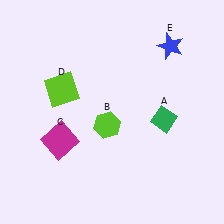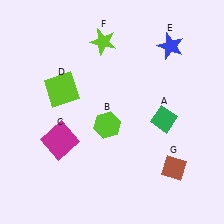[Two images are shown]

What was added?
A lime star (F), a brown diamond (G) were added in Image 2.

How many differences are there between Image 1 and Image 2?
There are 2 differences between the two images.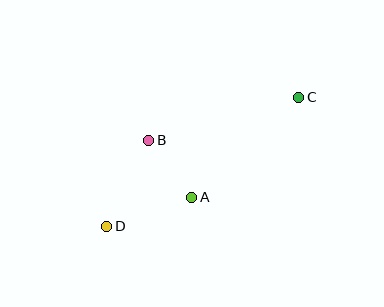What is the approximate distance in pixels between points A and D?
The distance between A and D is approximately 90 pixels.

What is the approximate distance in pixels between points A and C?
The distance between A and C is approximately 146 pixels.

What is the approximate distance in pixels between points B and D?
The distance between B and D is approximately 96 pixels.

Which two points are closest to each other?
Points A and B are closest to each other.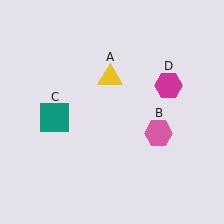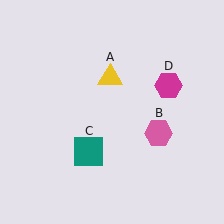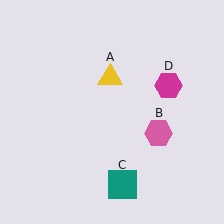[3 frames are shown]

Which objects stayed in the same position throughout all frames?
Yellow triangle (object A) and pink hexagon (object B) and magenta hexagon (object D) remained stationary.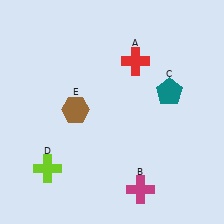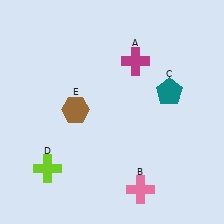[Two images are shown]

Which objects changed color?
A changed from red to magenta. B changed from magenta to pink.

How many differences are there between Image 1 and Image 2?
There are 2 differences between the two images.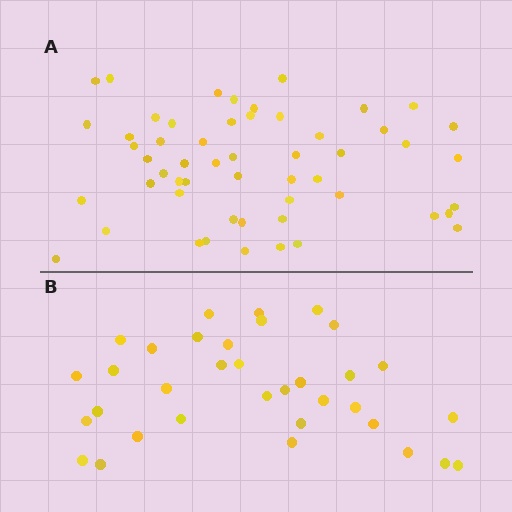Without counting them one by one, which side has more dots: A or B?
Region A (the top region) has more dots.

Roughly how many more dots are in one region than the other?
Region A has approximately 20 more dots than region B.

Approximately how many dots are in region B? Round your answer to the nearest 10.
About 30 dots. (The exact count is 34, which rounds to 30.)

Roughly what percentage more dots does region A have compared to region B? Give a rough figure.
About 60% more.